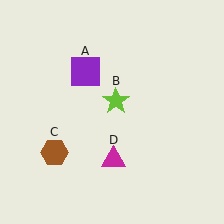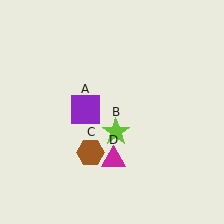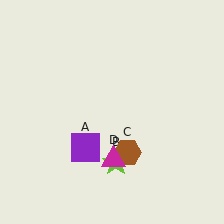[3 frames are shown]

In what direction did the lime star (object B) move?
The lime star (object B) moved down.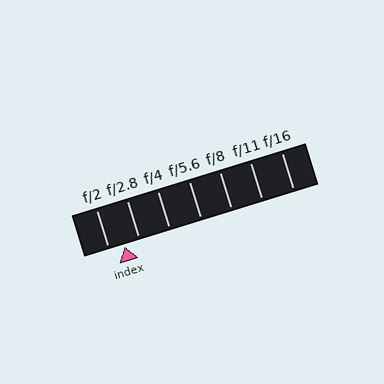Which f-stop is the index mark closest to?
The index mark is closest to f/2.8.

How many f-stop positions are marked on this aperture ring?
There are 7 f-stop positions marked.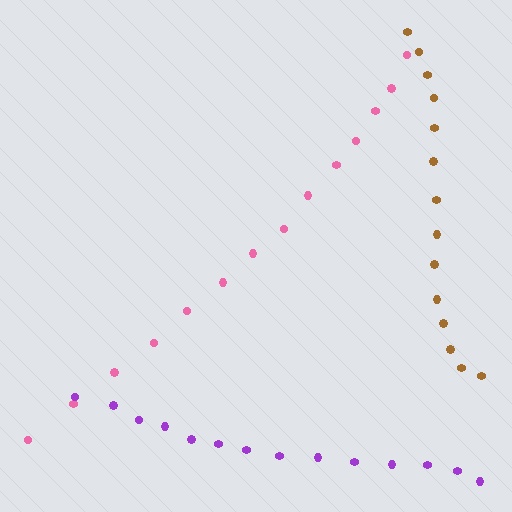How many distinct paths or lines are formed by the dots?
There are 3 distinct paths.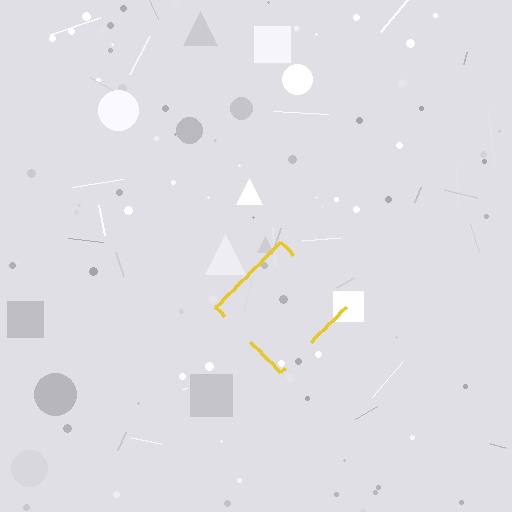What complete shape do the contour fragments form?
The contour fragments form a diamond.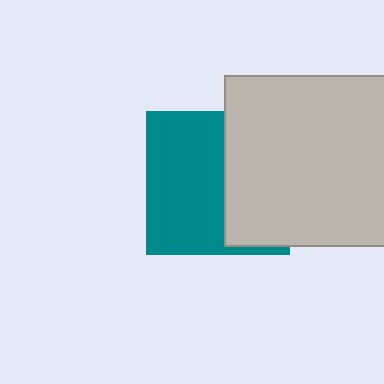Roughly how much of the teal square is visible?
About half of it is visible (roughly 57%).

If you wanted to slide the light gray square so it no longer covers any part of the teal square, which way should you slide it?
Slide it right — that is the most direct way to separate the two shapes.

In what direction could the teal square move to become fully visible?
The teal square could move left. That would shift it out from behind the light gray square entirely.